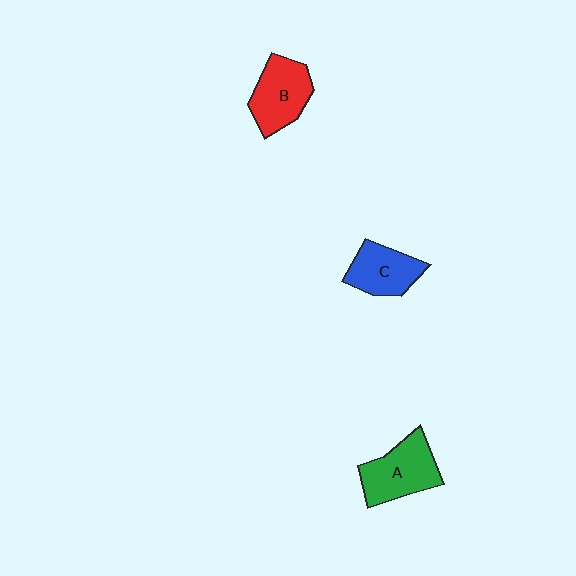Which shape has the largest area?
Shape A (green).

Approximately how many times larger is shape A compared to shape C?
Approximately 1.2 times.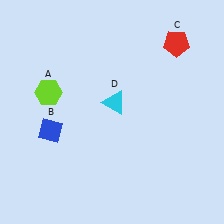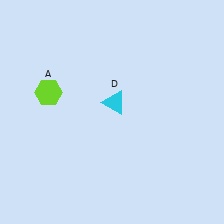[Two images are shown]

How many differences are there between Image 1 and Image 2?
There are 2 differences between the two images.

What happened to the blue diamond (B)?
The blue diamond (B) was removed in Image 2. It was in the bottom-left area of Image 1.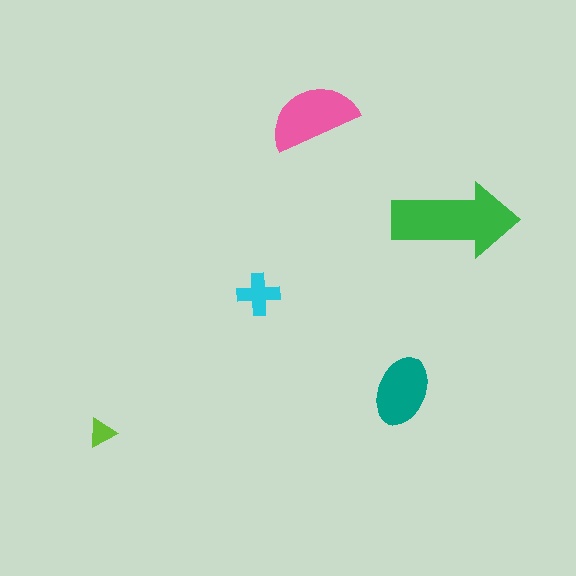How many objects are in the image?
There are 5 objects in the image.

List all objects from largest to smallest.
The green arrow, the pink semicircle, the teal ellipse, the cyan cross, the lime triangle.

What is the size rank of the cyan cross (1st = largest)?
4th.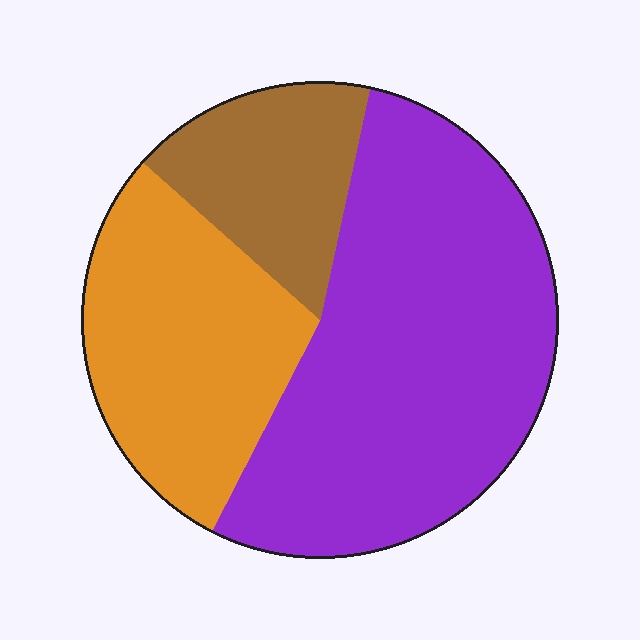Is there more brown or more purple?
Purple.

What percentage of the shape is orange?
Orange covers roughly 30% of the shape.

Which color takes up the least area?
Brown, at roughly 15%.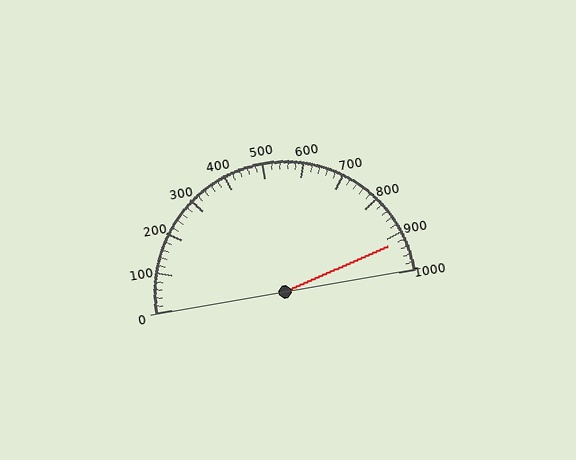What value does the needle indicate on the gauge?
The needle indicates approximately 920.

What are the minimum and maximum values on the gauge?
The gauge ranges from 0 to 1000.